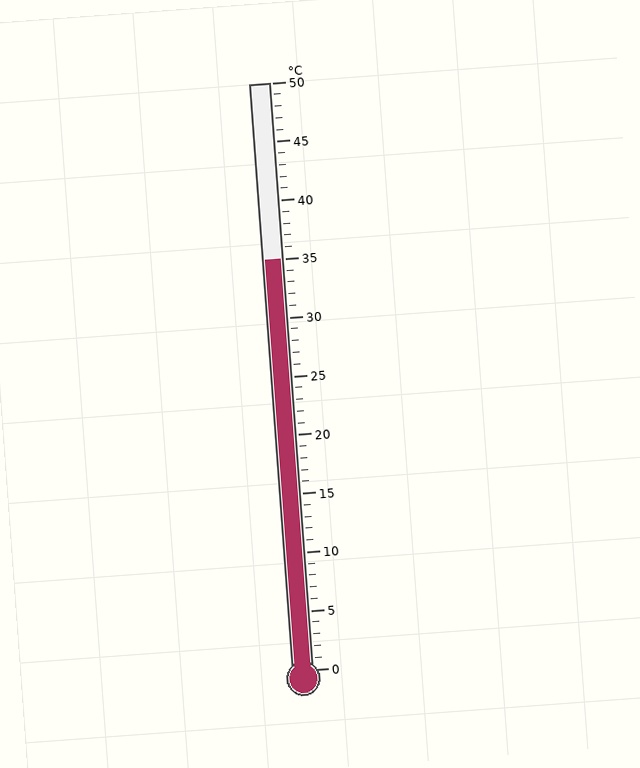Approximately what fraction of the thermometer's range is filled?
The thermometer is filled to approximately 70% of its range.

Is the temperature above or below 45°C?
The temperature is below 45°C.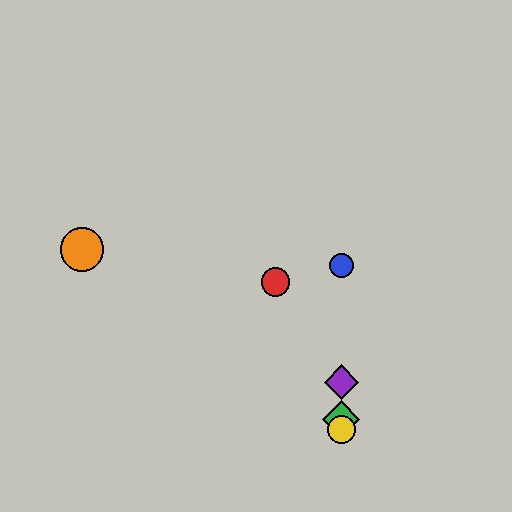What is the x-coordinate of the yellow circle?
The yellow circle is at x≈341.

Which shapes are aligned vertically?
The blue circle, the green diamond, the yellow circle, the purple diamond are aligned vertically.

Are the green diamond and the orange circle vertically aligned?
No, the green diamond is at x≈341 and the orange circle is at x≈82.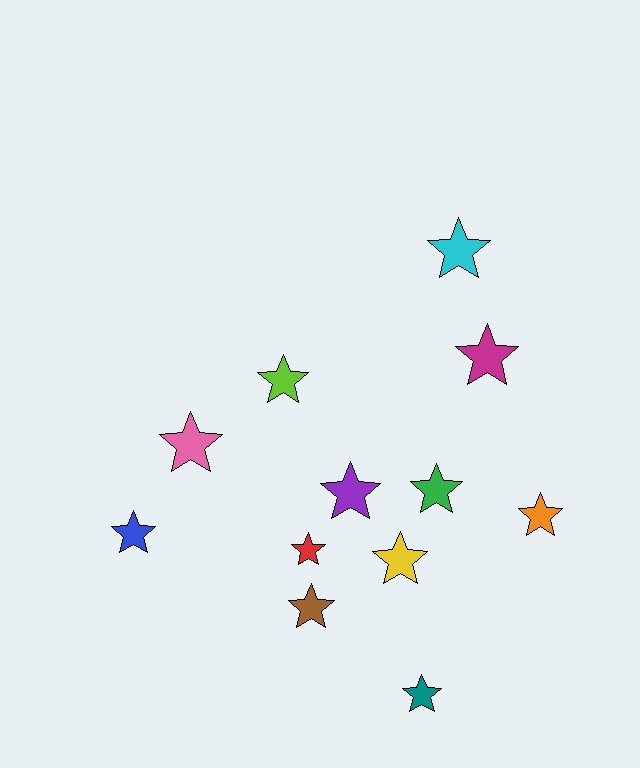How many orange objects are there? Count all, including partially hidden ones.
There is 1 orange object.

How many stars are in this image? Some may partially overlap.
There are 12 stars.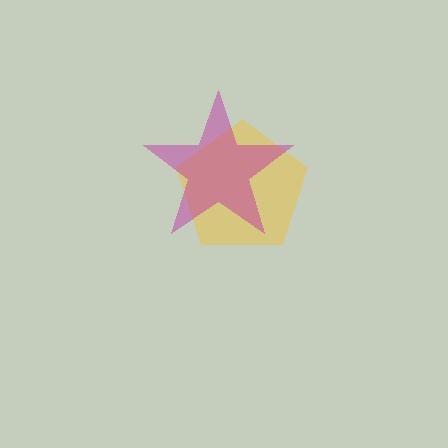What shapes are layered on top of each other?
The layered shapes are: a yellow pentagon, a magenta star.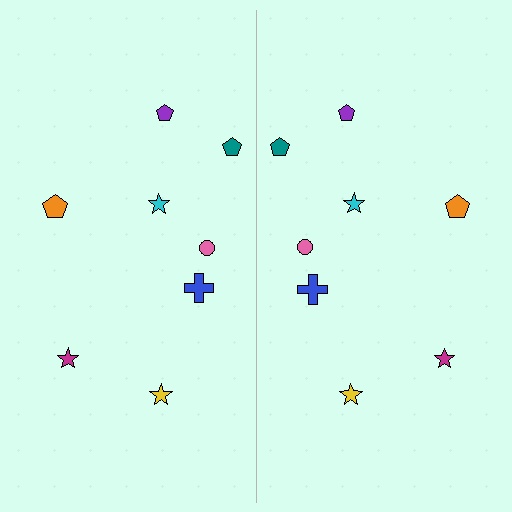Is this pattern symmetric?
Yes, this pattern has bilateral (reflection) symmetry.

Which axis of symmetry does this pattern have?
The pattern has a vertical axis of symmetry running through the center of the image.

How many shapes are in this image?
There are 16 shapes in this image.